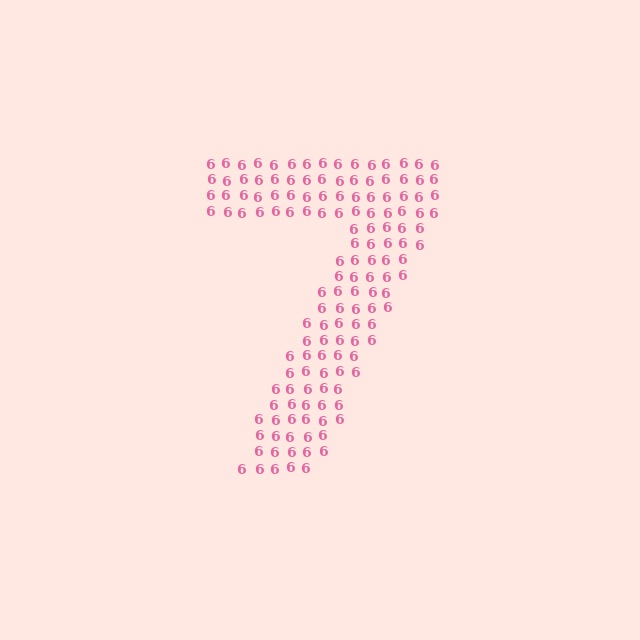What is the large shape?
The large shape is the digit 7.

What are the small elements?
The small elements are digit 6's.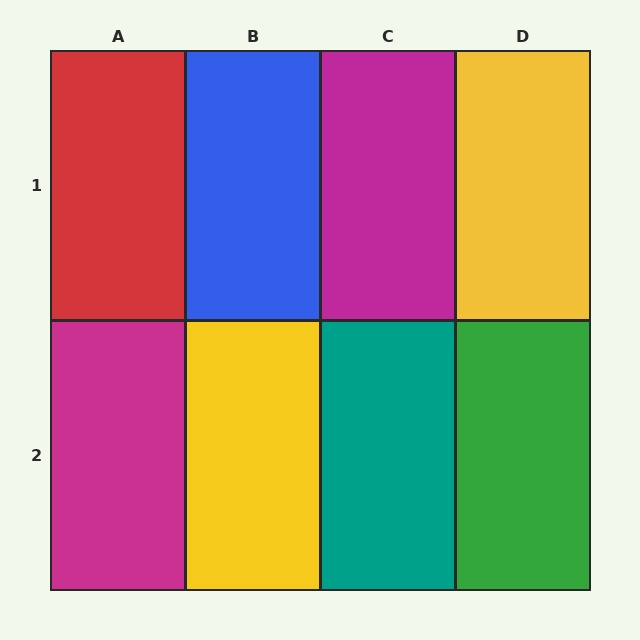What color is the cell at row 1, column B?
Blue.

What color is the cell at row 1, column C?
Magenta.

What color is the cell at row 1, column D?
Yellow.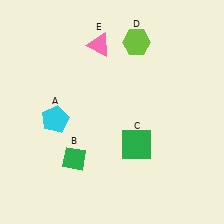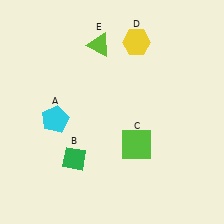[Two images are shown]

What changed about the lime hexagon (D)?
In Image 1, D is lime. In Image 2, it changed to yellow.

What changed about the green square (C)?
In Image 1, C is green. In Image 2, it changed to lime.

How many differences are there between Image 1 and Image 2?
There are 3 differences between the two images.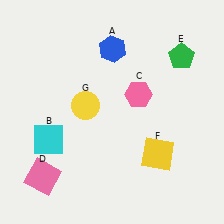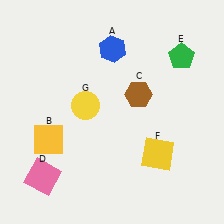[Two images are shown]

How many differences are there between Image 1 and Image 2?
There are 2 differences between the two images.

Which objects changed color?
B changed from cyan to yellow. C changed from pink to brown.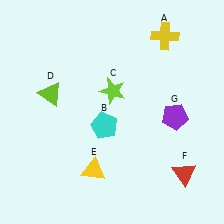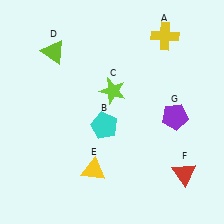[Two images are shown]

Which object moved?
The lime triangle (D) moved up.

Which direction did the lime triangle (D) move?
The lime triangle (D) moved up.